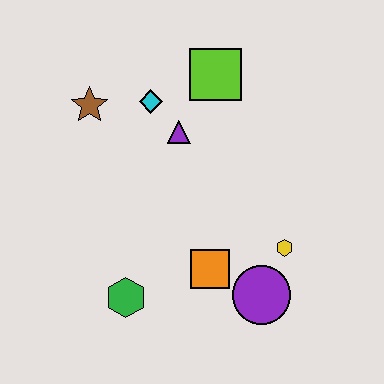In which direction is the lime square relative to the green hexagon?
The lime square is above the green hexagon.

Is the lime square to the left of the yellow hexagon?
Yes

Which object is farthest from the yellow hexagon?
The brown star is farthest from the yellow hexagon.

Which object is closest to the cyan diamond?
The purple triangle is closest to the cyan diamond.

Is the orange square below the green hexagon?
No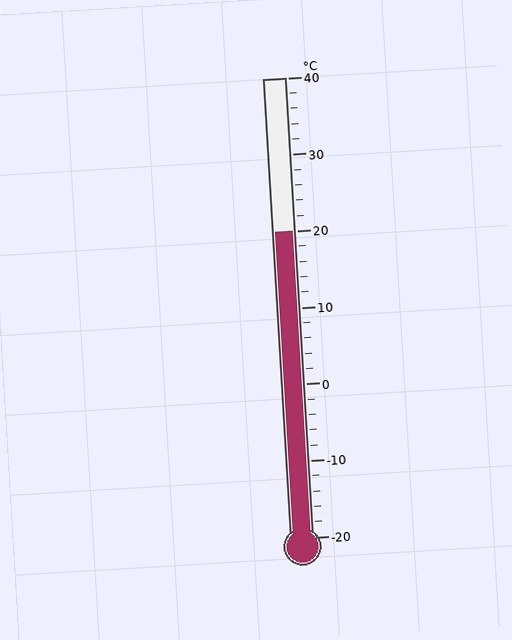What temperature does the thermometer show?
The thermometer shows approximately 20°C.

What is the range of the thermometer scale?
The thermometer scale ranges from -20°C to 40°C.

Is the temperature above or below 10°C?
The temperature is above 10°C.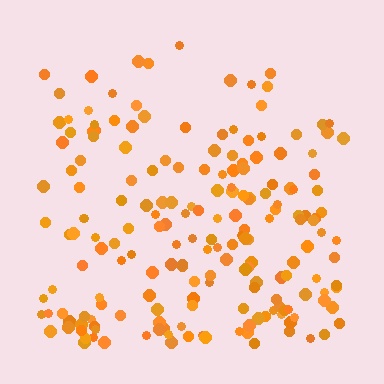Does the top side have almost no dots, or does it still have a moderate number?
Still a moderate number, just noticeably fewer than the bottom.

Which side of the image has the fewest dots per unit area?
The top.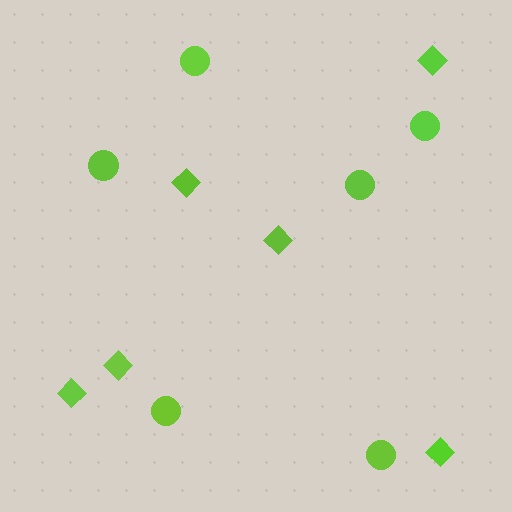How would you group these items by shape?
There are 2 groups: one group of circles (6) and one group of diamonds (6).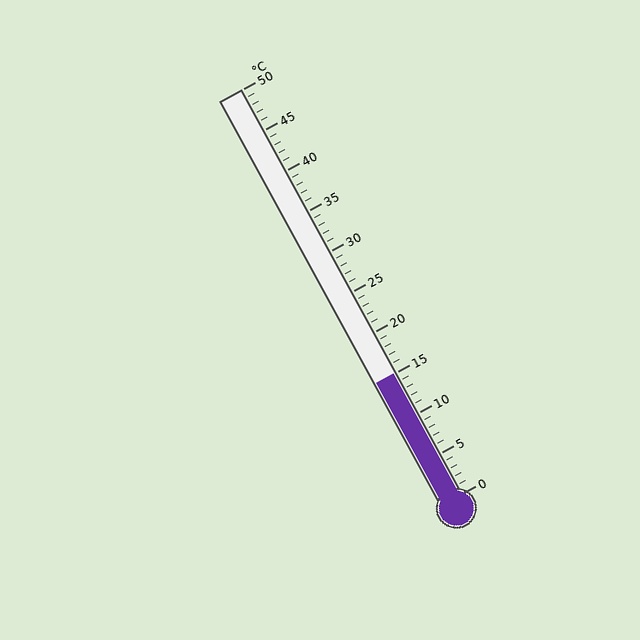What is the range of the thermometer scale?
The thermometer scale ranges from 0°C to 50°C.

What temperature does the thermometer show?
The thermometer shows approximately 15°C.